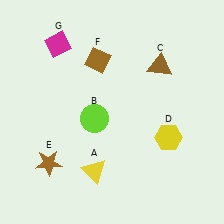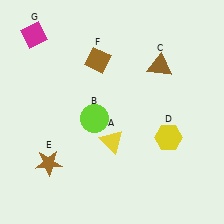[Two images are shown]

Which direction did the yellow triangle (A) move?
The yellow triangle (A) moved up.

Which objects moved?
The objects that moved are: the yellow triangle (A), the magenta diamond (G).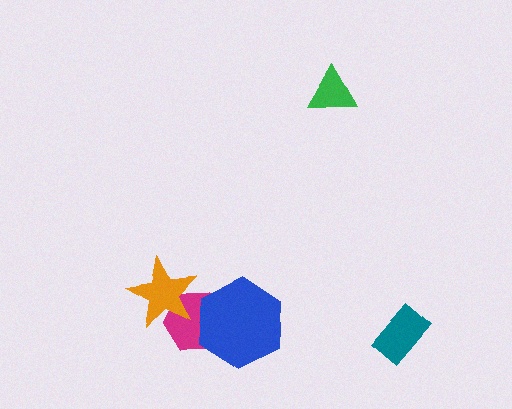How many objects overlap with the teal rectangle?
0 objects overlap with the teal rectangle.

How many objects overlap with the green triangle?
0 objects overlap with the green triangle.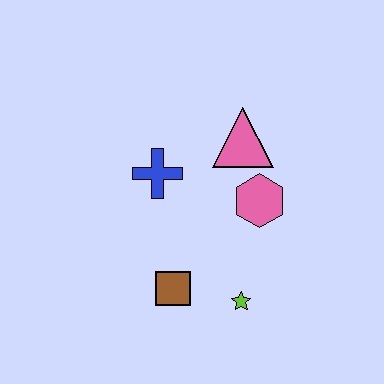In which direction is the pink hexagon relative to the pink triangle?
The pink hexagon is below the pink triangle.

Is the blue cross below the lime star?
No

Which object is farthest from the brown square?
The pink triangle is farthest from the brown square.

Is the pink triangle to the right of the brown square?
Yes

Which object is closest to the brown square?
The lime star is closest to the brown square.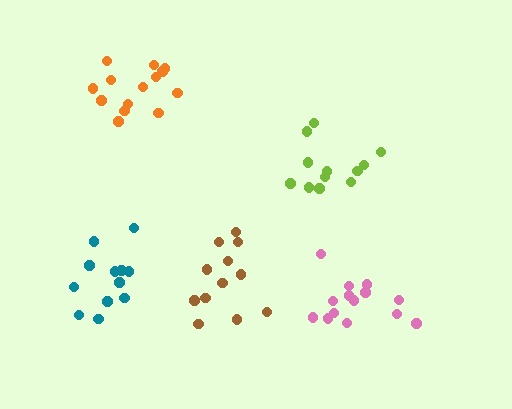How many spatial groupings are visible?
There are 5 spatial groupings.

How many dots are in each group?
Group 1: 14 dots, Group 2: 14 dots, Group 3: 12 dots, Group 4: 12 dots, Group 5: 12 dots (64 total).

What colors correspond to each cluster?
The clusters are colored: pink, orange, brown, lime, teal.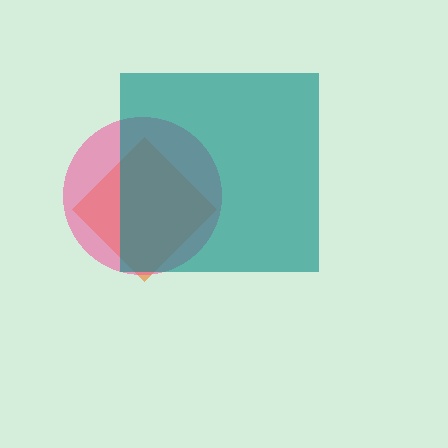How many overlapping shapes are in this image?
There are 3 overlapping shapes in the image.